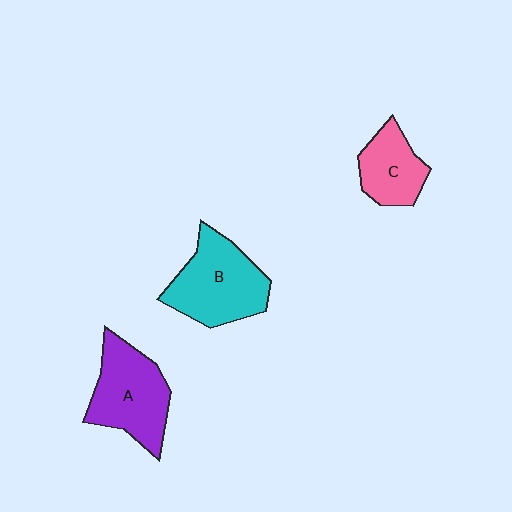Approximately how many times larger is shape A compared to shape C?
Approximately 1.5 times.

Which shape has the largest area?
Shape B (cyan).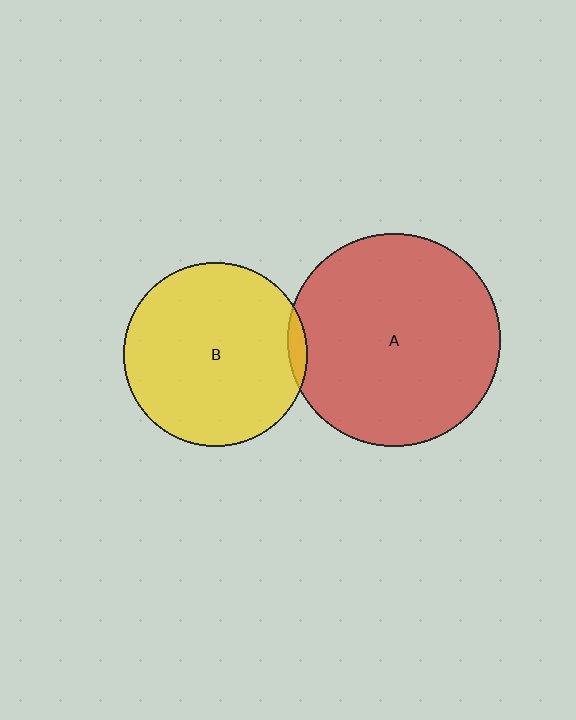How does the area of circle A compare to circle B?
Approximately 1.3 times.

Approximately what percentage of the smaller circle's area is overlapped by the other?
Approximately 5%.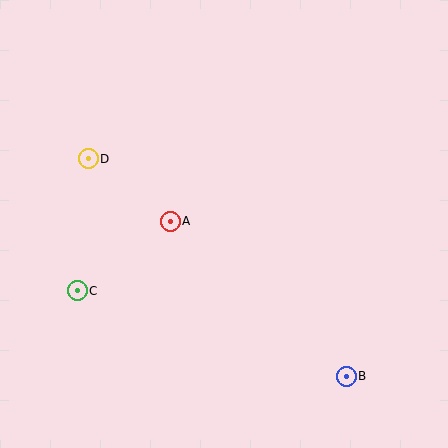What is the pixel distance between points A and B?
The distance between A and B is 234 pixels.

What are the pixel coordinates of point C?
Point C is at (77, 291).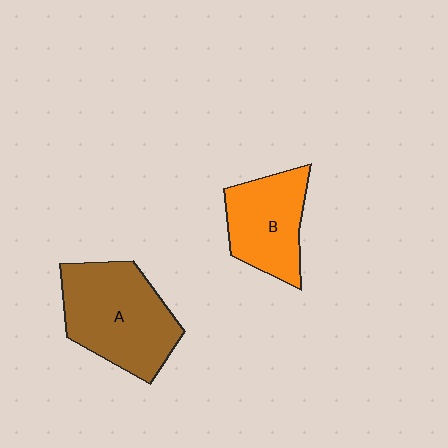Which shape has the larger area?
Shape A (brown).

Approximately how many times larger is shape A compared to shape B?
Approximately 1.4 times.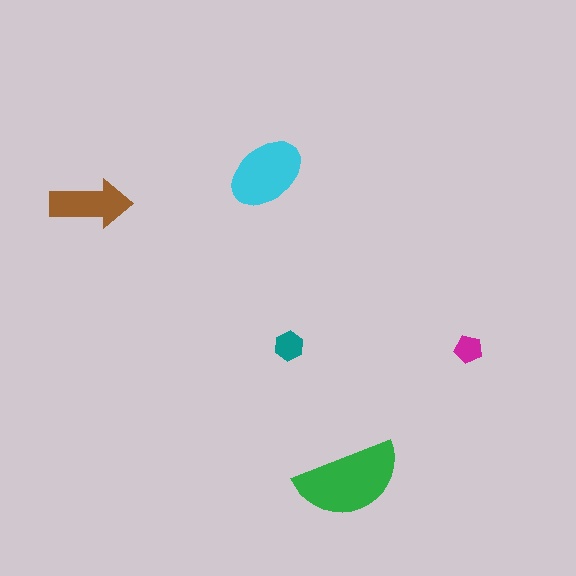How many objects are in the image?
There are 5 objects in the image.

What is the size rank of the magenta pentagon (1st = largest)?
5th.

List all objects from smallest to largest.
The magenta pentagon, the teal hexagon, the brown arrow, the cyan ellipse, the green semicircle.